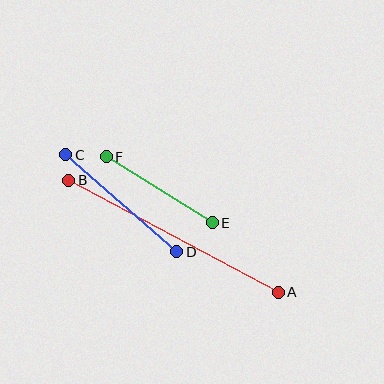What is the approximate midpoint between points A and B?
The midpoint is at approximately (173, 236) pixels.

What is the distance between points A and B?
The distance is approximately 238 pixels.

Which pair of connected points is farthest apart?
Points A and B are farthest apart.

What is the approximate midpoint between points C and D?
The midpoint is at approximately (121, 203) pixels.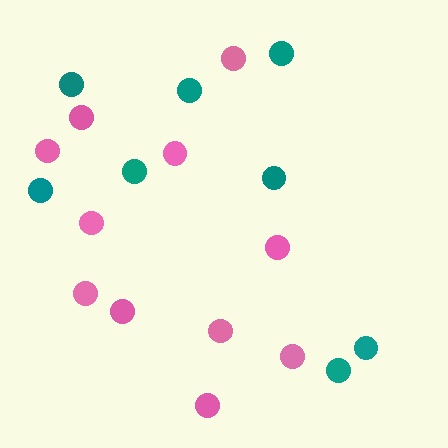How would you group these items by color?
There are 2 groups: one group of teal circles (8) and one group of pink circles (11).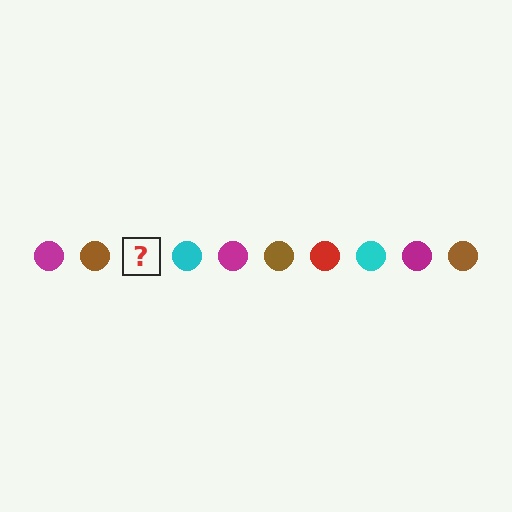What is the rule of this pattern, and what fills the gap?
The rule is that the pattern cycles through magenta, brown, red, cyan circles. The gap should be filled with a red circle.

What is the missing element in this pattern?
The missing element is a red circle.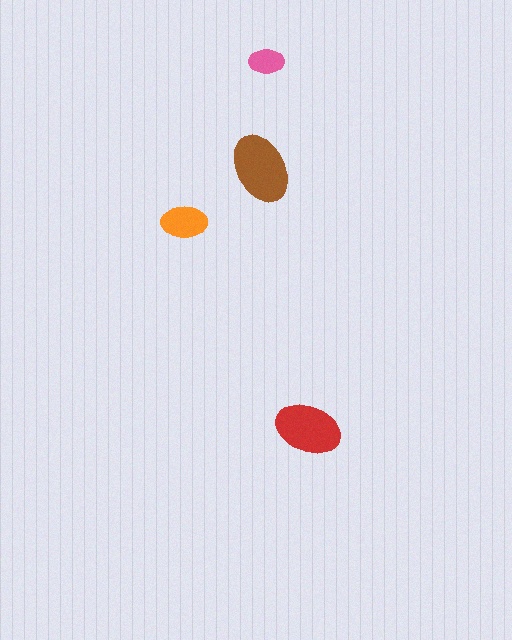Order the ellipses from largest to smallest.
the brown one, the red one, the orange one, the pink one.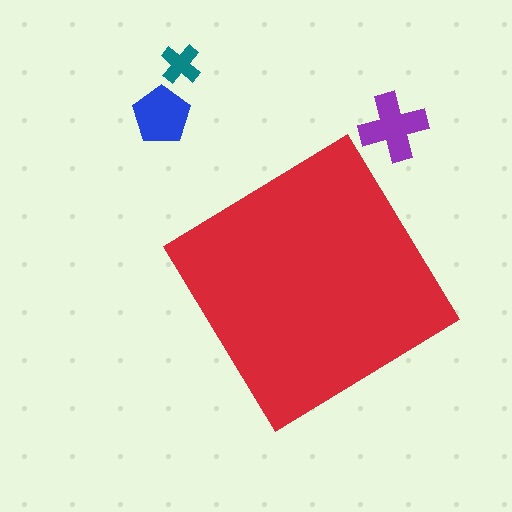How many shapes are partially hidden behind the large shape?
0 shapes are partially hidden.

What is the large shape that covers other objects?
A red diamond.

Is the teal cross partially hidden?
No, the teal cross is fully visible.